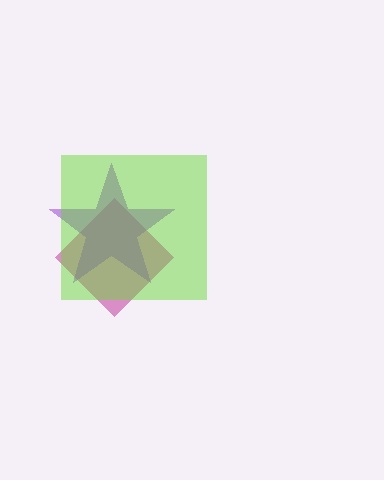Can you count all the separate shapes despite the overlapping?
Yes, there are 3 separate shapes.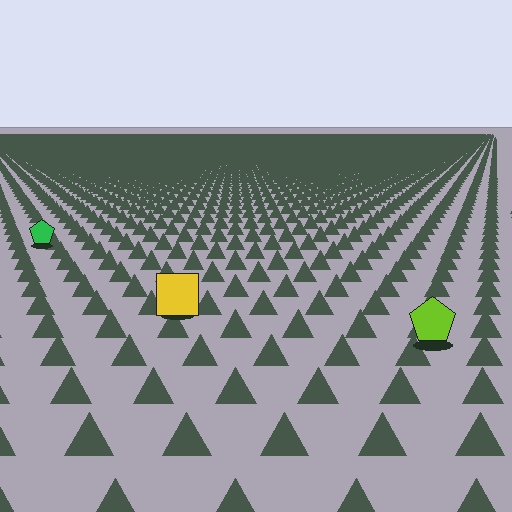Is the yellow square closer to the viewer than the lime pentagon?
No. The lime pentagon is closer — you can tell from the texture gradient: the ground texture is coarser near it.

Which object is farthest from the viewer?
The green pentagon is farthest from the viewer. It appears smaller and the ground texture around it is denser.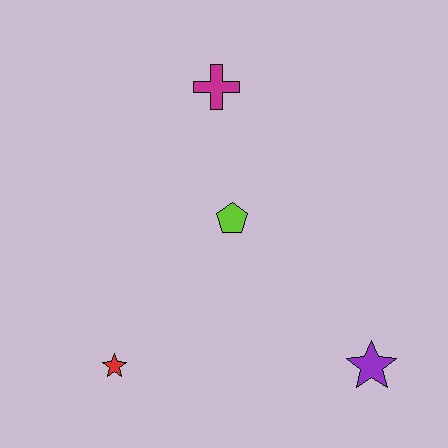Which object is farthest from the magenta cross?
The purple star is farthest from the magenta cross.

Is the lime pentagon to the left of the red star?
No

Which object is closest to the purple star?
The lime pentagon is closest to the purple star.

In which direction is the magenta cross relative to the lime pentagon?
The magenta cross is above the lime pentagon.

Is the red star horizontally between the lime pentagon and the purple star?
No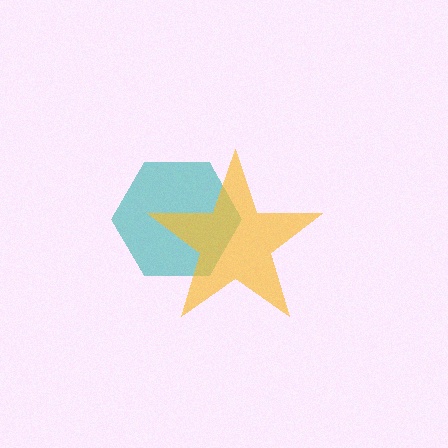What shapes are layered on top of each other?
The layered shapes are: a teal hexagon, a yellow star.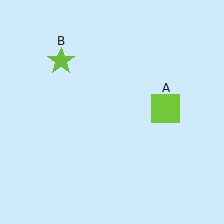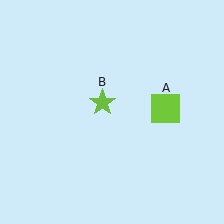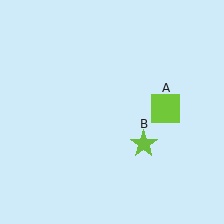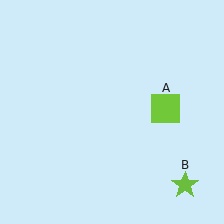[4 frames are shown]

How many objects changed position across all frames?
1 object changed position: lime star (object B).